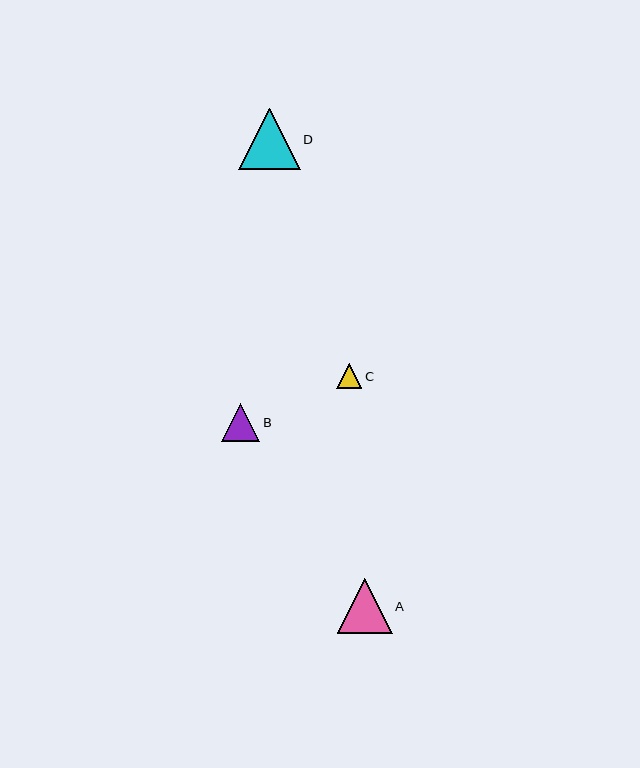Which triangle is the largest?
Triangle D is the largest with a size of approximately 61 pixels.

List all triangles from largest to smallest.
From largest to smallest: D, A, B, C.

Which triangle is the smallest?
Triangle C is the smallest with a size of approximately 25 pixels.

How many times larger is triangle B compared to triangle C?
Triangle B is approximately 1.5 times the size of triangle C.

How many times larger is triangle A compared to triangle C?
Triangle A is approximately 2.2 times the size of triangle C.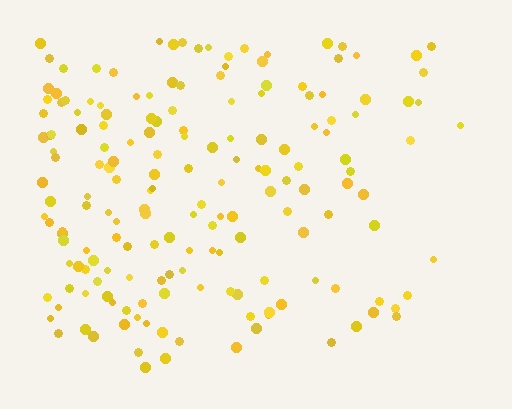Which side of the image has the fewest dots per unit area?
The right.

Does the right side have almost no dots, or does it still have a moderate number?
Still a moderate number, just noticeably fewer than the left.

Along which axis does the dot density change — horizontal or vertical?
Horizontal.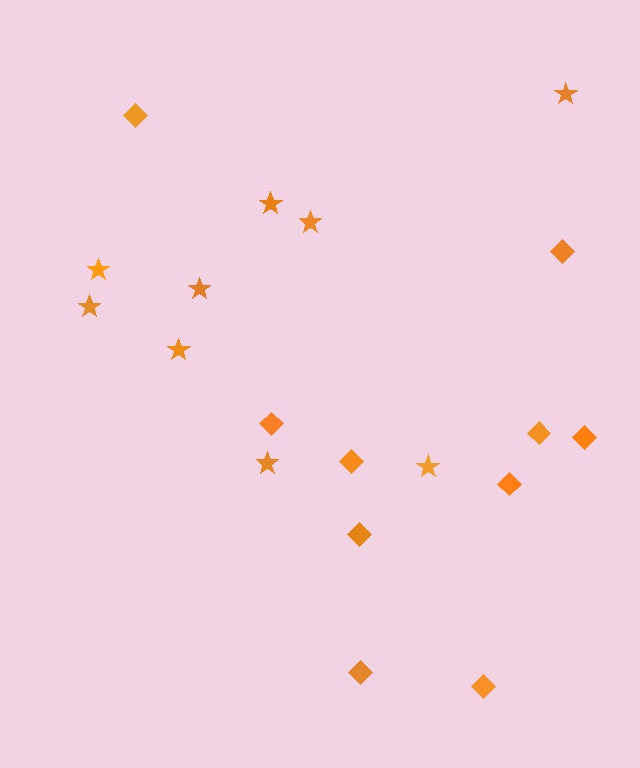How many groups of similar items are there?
There are 2 groups: one group of stars (9) and one group of diamonds (10).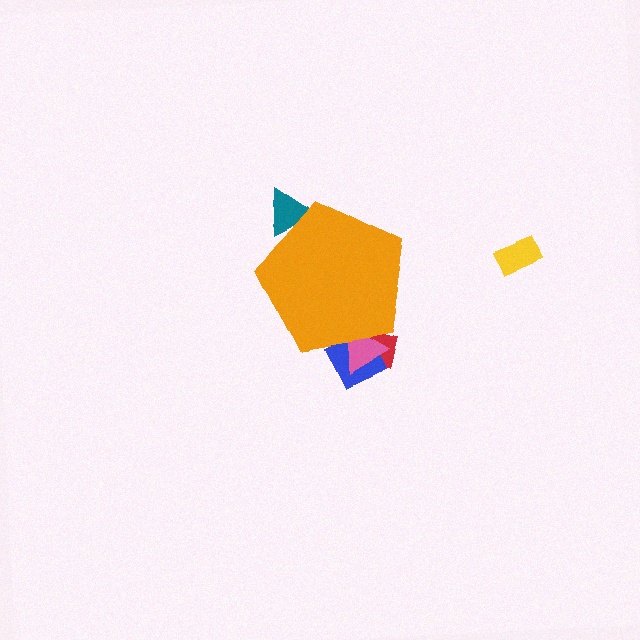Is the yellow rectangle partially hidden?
No, the yellow rectangle is fully visible.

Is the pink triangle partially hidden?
Yes, the pink triangle is partially hidden behind the orange pentagon.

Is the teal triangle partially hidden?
Yes, the teal triangle is partially hidden behind the orange pentagon.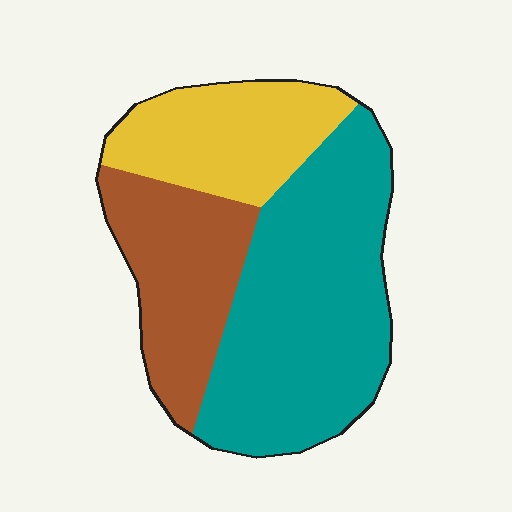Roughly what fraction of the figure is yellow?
Yellow takes up less than a quarter of the figure.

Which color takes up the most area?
Teal, at roughly 50%.